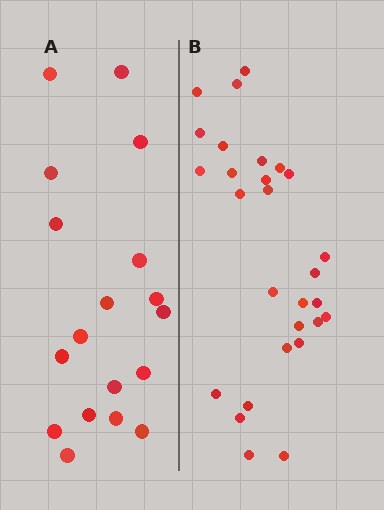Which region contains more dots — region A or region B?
Region B (the right region) has more dots.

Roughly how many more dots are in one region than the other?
Region B has roughly 10 or so more dots than region A.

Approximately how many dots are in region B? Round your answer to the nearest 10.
About 30 dots. (The exact count is 28, which rounds to 30.)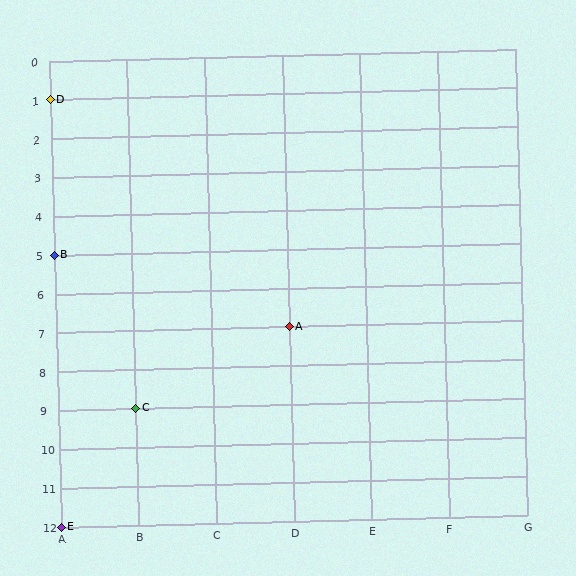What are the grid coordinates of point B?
Point B is at grid coordinates (A, 5).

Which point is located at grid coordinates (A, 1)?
Point D is at (A, 1).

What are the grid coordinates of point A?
Point A is at grid coordinates (D, 7).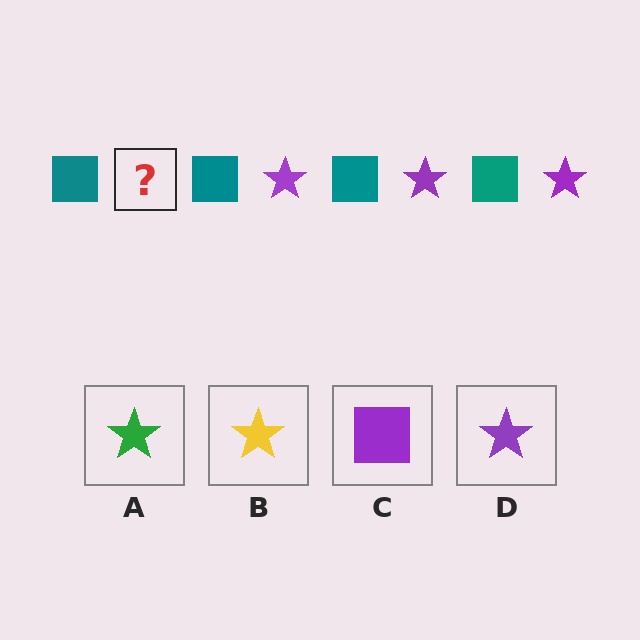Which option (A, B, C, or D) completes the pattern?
D.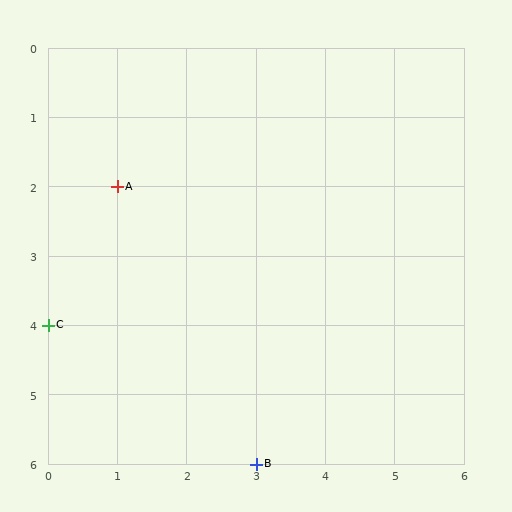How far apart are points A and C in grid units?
Points A and C are 1 column and 2 rows apart (about 2.2 grid units diagonally).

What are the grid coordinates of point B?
Point B is at grid coordinates (3, 6).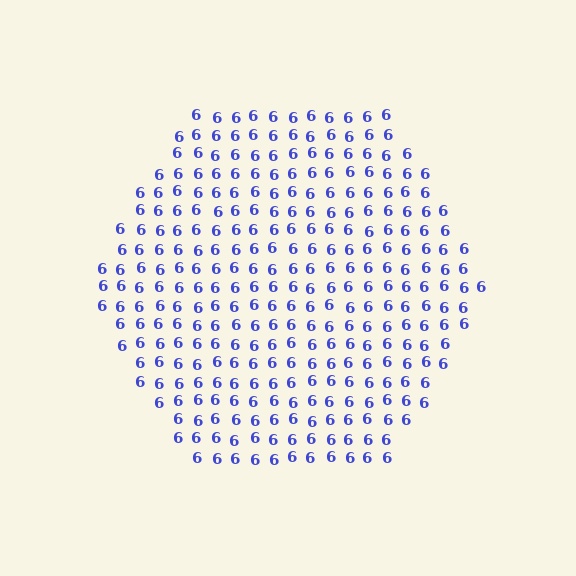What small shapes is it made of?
It is made of small digit 6's.